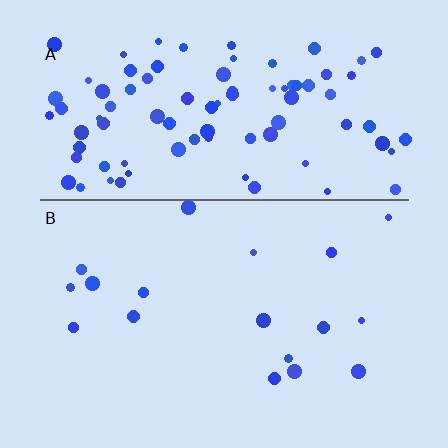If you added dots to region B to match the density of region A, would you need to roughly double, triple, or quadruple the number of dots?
Approximately quadruple.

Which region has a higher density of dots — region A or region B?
A (the top).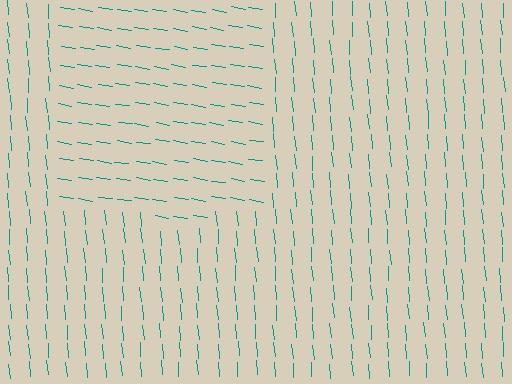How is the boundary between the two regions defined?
The boundary is defined purely by a change in line orientation (approximately 76 degrees difference). All lines are the same color and thickness.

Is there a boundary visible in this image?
Yes, there is a texture boundary formed by a change in line orientation.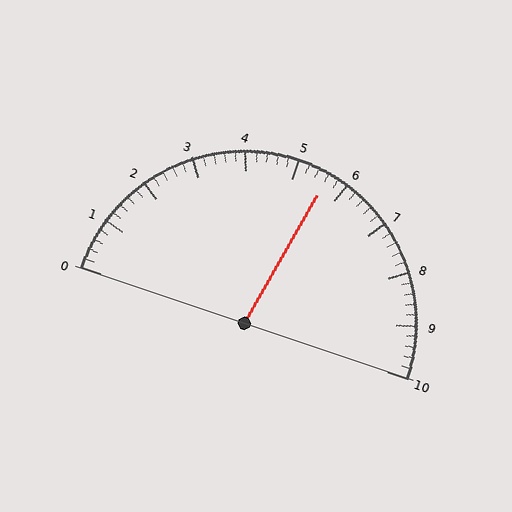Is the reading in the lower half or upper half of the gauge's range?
The reading is in the upper half of the range (0 to 10).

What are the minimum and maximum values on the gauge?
The gauge ranges from 0 to 10.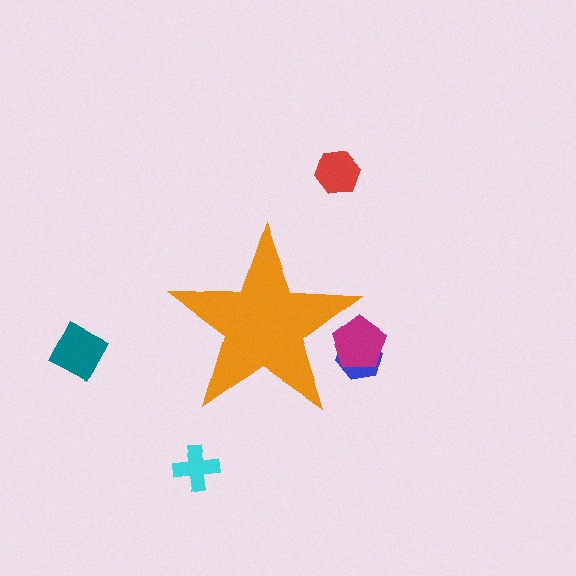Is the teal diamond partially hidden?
No, the teal diamond is fully visible.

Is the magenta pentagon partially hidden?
Yes, the magenta pentagon is partially hidden behind the orange star.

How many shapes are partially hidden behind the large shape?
2 shapes are partially hidden.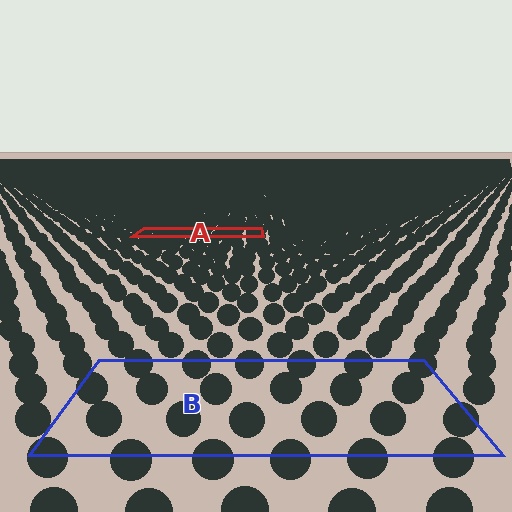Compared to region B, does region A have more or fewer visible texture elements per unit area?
Region A has more texture elements per unit area — they are packed more densely because it is farther away.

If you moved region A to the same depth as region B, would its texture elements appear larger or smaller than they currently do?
They would appear larger. At a closer depth, the same texture elements are projected at a bigger on-screen size.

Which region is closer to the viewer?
Region B is closer. The texture elements there are larger and more spread out.